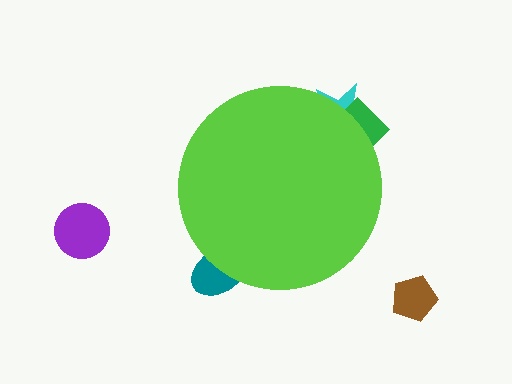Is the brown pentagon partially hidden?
No, the brown pentagon is fully visible.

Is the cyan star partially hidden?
Yes, the cyan star is partially hidden behind the lime circle.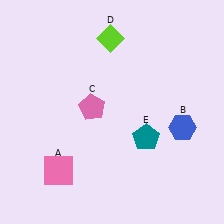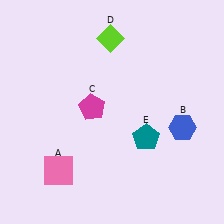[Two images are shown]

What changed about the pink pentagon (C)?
In Image 1, C is pink. In Image 2, it changed to magenta.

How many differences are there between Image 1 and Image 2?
There is 1 difference between the two images.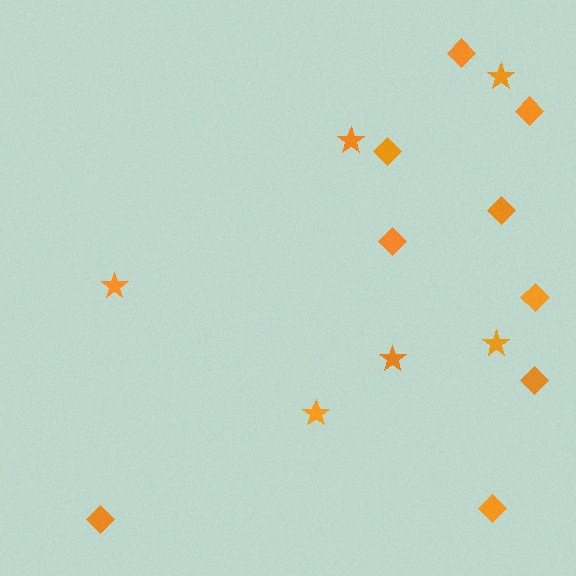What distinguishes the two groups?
There are 2 groups: one group of stars (6) and one group of diamonds (9).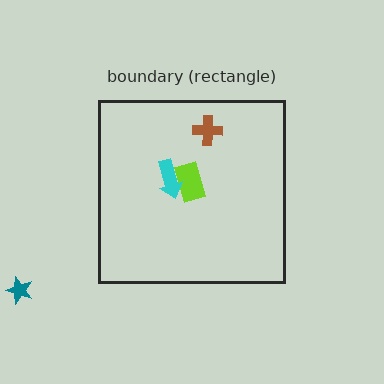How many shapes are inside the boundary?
3 inside, 1 outside.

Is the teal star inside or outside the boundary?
Outside.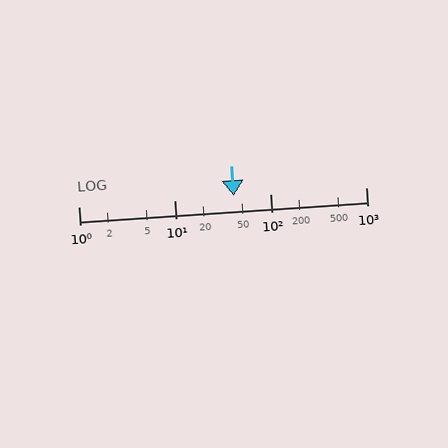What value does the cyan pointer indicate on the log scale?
The pointer indicates approximately 42.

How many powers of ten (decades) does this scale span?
The scale spans 3 decades, from 1 to 1000.